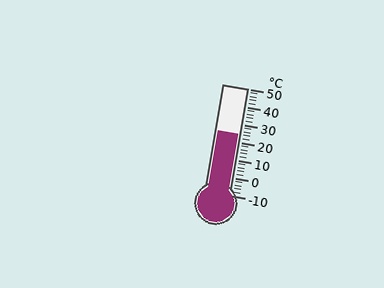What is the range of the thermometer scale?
The thermometer scale ranges from -10°C to 50°C.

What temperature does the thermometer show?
The thermometer shows approximately 24°C.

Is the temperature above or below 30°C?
The temperature is below 30°C.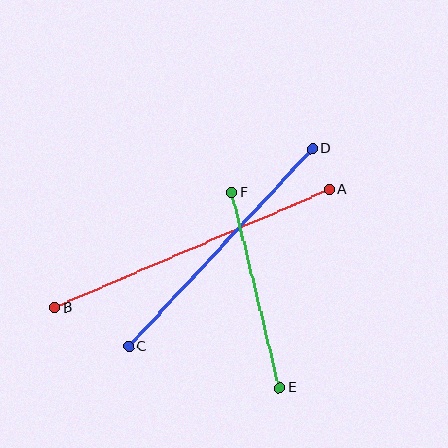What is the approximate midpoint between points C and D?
The midpoint is at approximately (220, 248) pixels.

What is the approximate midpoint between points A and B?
The midpoint is at approximately (192, 248) pixels.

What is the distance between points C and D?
The distance is approximately 270 pixels.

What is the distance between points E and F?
The distance is approximately 201 pixels.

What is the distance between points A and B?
The distance is approximately 298 pixels.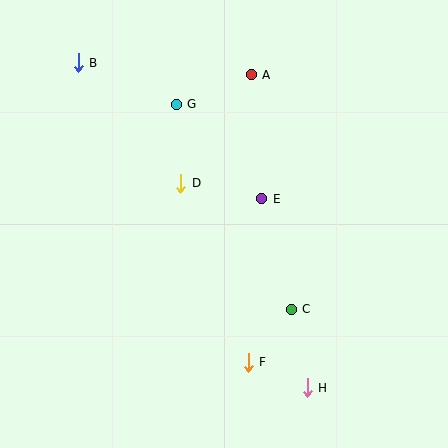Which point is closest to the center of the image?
Point E at (262, 199) is closest to the center.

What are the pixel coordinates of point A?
Point A is at (251, 75).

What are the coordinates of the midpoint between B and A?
The midpoint between B and A is at (165, 69).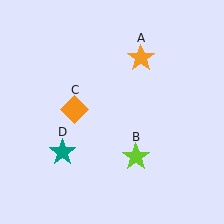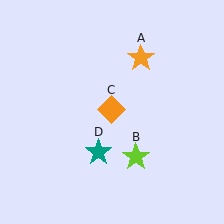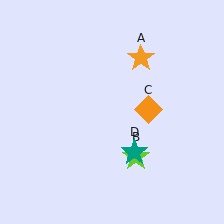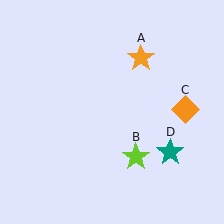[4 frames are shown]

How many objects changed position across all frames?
2 objects changed position: orange diamond (object C), teal star (object D).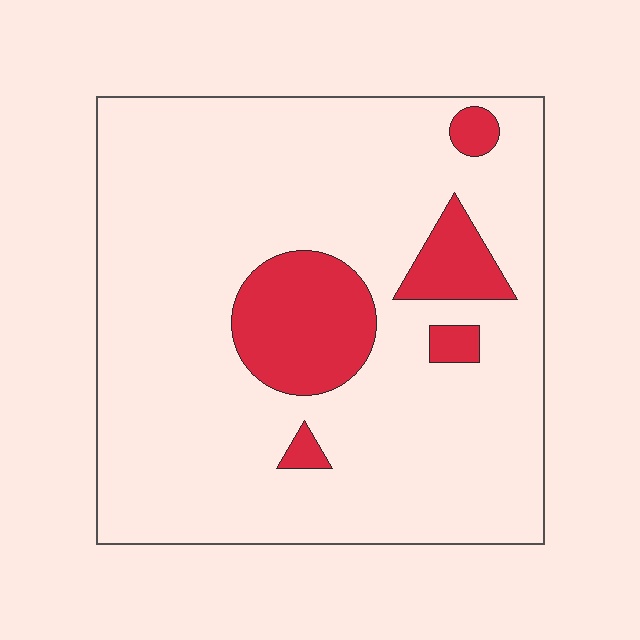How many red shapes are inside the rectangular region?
5.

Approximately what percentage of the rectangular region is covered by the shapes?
Approximately 15%.